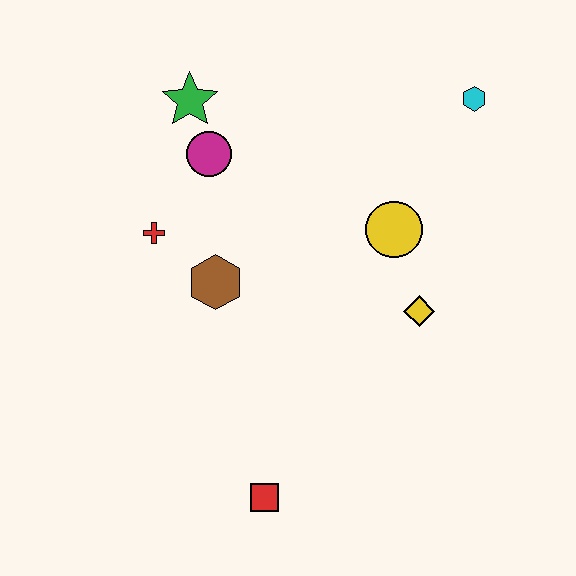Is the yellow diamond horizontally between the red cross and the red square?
No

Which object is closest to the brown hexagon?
The red cross is closest to the brown hexagon.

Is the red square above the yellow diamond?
No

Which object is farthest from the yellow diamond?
The green star is farthest from the yellow diamond.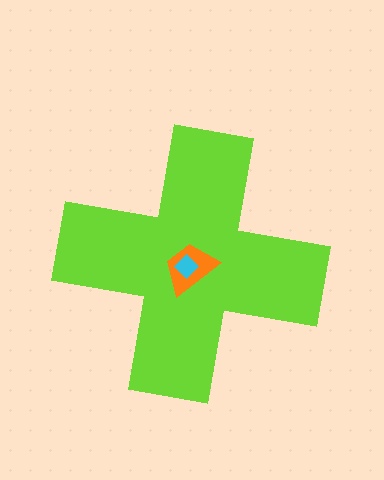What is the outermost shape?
The lime cross.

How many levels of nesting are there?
3.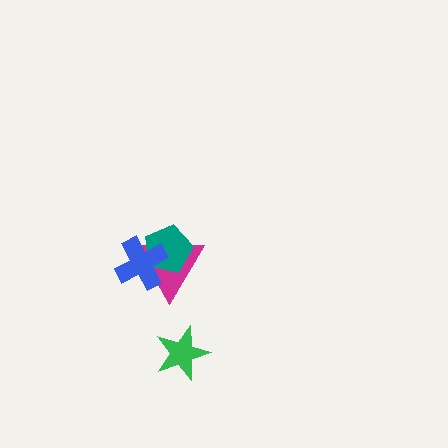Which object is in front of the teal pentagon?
The blue cross is in front of the teal pentagon.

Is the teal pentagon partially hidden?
Yes, it is partially covered by another shape.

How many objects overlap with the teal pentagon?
2 objects overlap with the teal pentagon.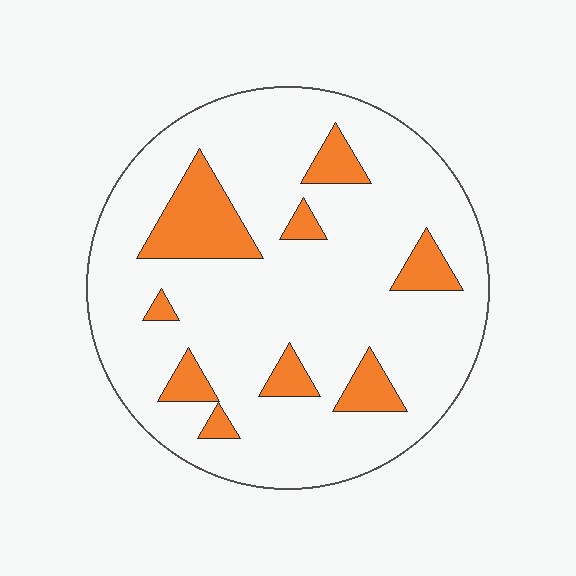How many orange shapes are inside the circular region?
9.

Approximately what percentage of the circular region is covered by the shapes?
Approximately 15%.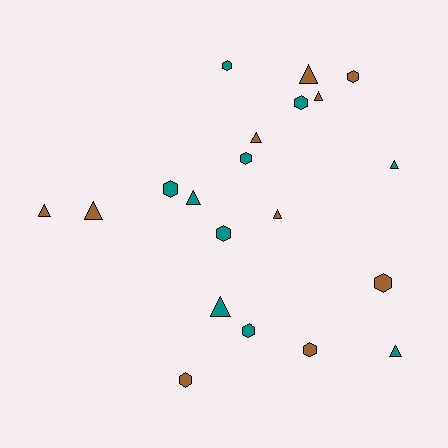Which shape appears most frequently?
Triangle, with 10 objects.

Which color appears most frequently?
Teal, with 10 objects.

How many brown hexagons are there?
There are 4 brown hexagons.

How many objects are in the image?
There are 20 objects.